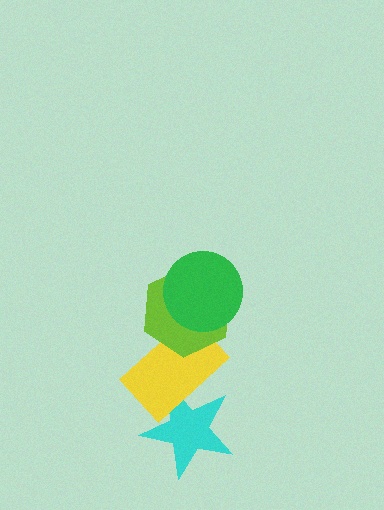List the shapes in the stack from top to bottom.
From top to bottom: the green circle, the lime hexagon, the yellow rectangle, the cyan star.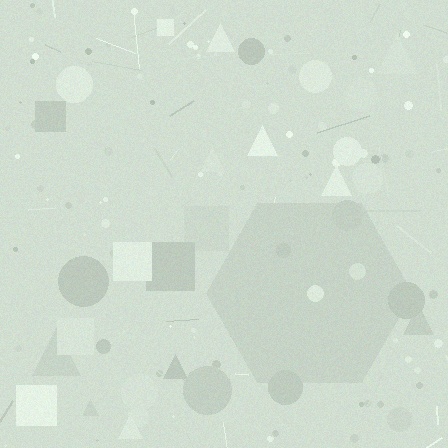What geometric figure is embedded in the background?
A hexagon is embedded in the background.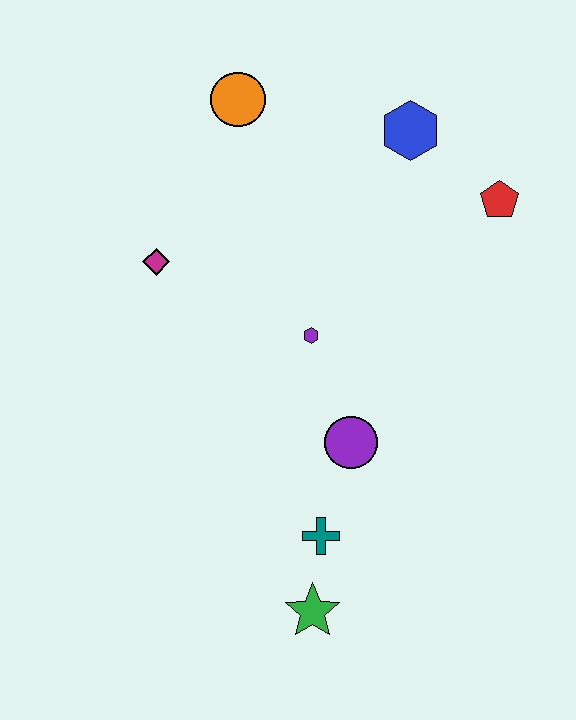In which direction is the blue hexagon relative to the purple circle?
The blue hexagon is above the purple circle.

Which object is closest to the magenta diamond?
The purple hexagon is closest to the magenta diamond.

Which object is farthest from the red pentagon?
The green star is farthest from the red pentagon.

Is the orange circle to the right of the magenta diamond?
Yes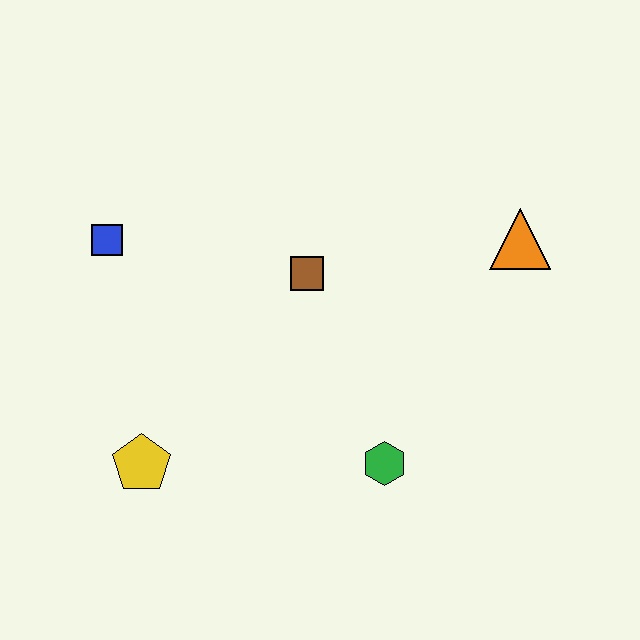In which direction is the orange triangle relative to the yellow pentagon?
The orange triangle is to the right of the yellow pentagon.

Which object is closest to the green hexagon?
The brown square is closest to the green hexagon.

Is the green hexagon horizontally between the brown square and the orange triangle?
Yes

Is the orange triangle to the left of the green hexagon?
No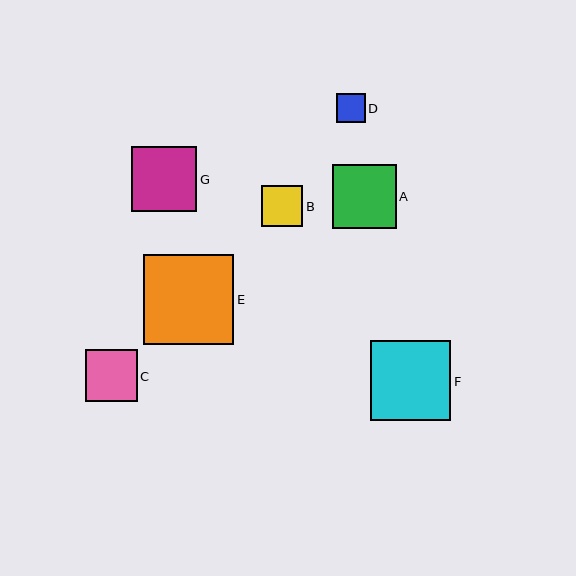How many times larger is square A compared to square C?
Square A is approximately 1.2 times the size of square C.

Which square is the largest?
Square E is the largest with a size of approximately 90 pixels.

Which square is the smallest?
Square D is the smallest with a size of approximately 29 pixels.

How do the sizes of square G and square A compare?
Square G and square A are approximately the same size.